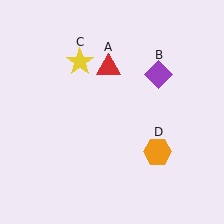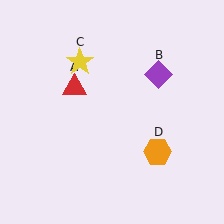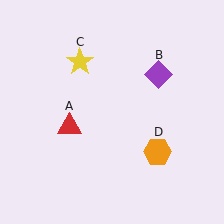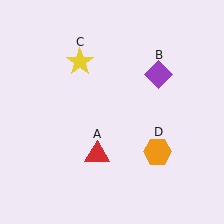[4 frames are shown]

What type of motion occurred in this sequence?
The red triangle (object A) rotated counterclockwise around the center of the scene.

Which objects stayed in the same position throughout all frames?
Purple diamond (object B) and yellow star (object C) and orange hexagon (object D) remained stationary.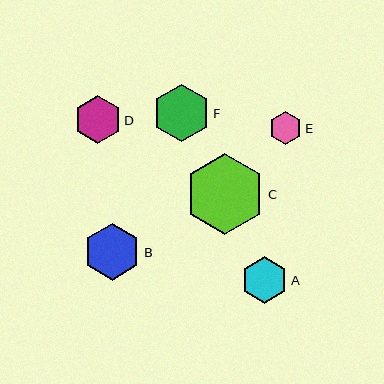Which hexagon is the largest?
Hexagon C is the largest with a size of approximately 80 pixels.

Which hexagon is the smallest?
Hexagon E is the smallest with a size of approximately 32 pixels.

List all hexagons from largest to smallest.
From largest to smallest: C, F, B, D, A, E.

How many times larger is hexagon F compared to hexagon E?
Hexagon F is approximately 1.8 times the size of hexagon E.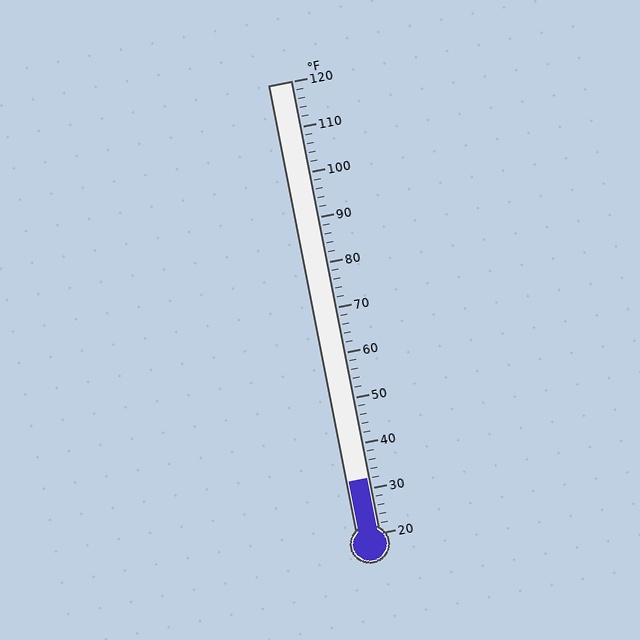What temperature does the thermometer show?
The thermometer shows approximately 32°F.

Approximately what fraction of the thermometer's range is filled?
The thermometer is filled to approximately 10% of its range.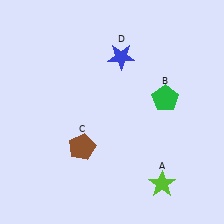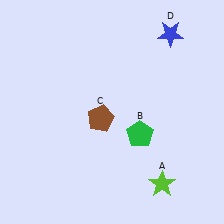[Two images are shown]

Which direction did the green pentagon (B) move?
The green pentagon (B) moved down.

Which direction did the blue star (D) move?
The blue star (D) moved right.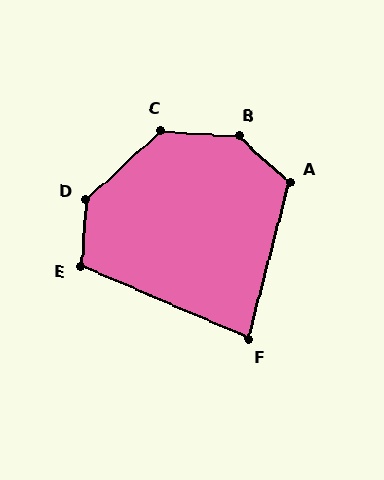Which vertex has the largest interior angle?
B, at approximately 142 degrees.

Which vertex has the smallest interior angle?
F, at approximately 81 degrees.